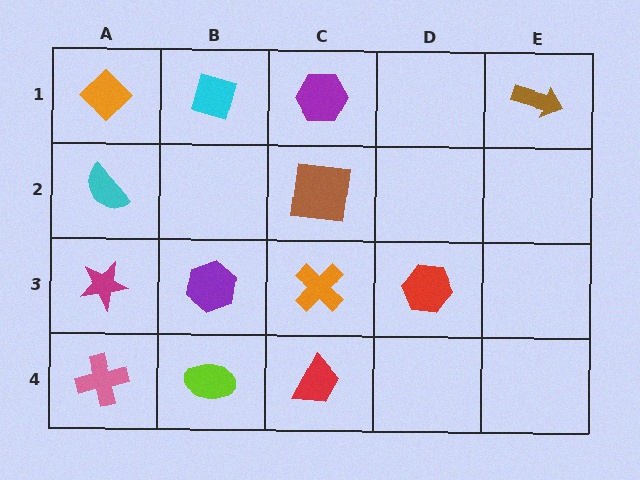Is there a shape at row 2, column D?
No, that cell is empty.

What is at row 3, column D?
A red hexagon.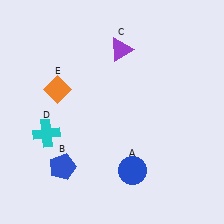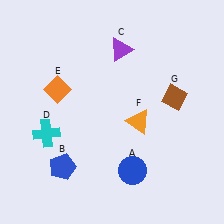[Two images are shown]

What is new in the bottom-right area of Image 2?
An orange triangle (F) was added in the bottom-right area of Image 2.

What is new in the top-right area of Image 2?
A brown diamond (G) was added in the top-right area of Image 2.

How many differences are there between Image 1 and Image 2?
There are 2 differences between the two images.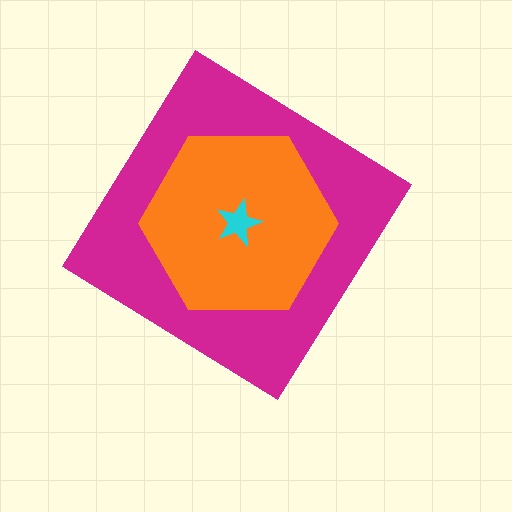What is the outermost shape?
The magenta diamond.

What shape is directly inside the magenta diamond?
The orange hexagon.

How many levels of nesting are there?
3.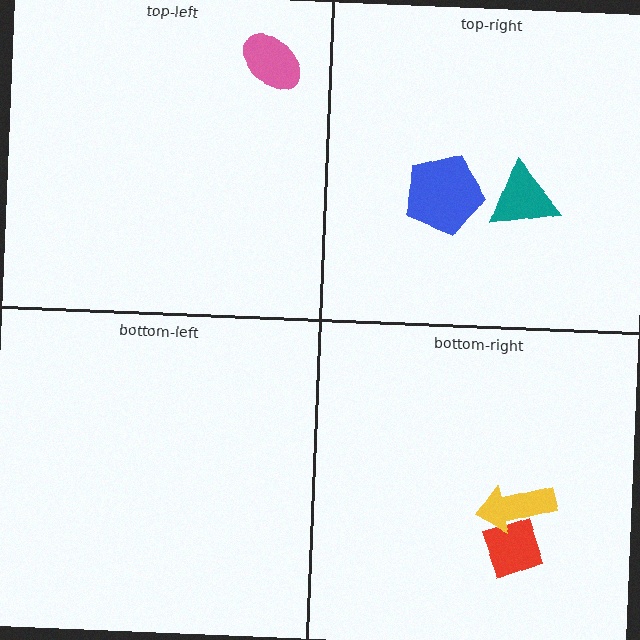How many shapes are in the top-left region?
1.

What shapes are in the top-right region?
The blue pentagon, the teal triangle.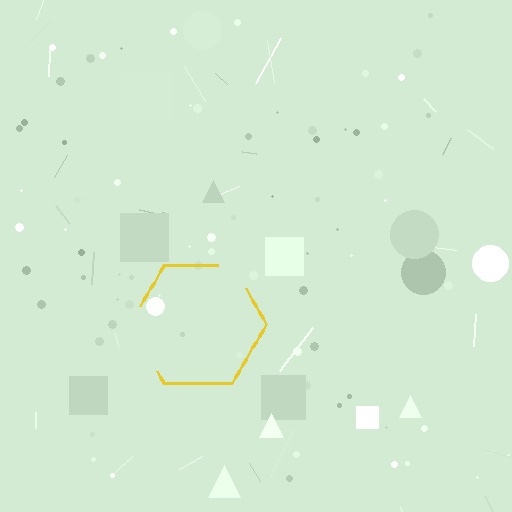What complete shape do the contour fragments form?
The contour fragments form a hexagon.